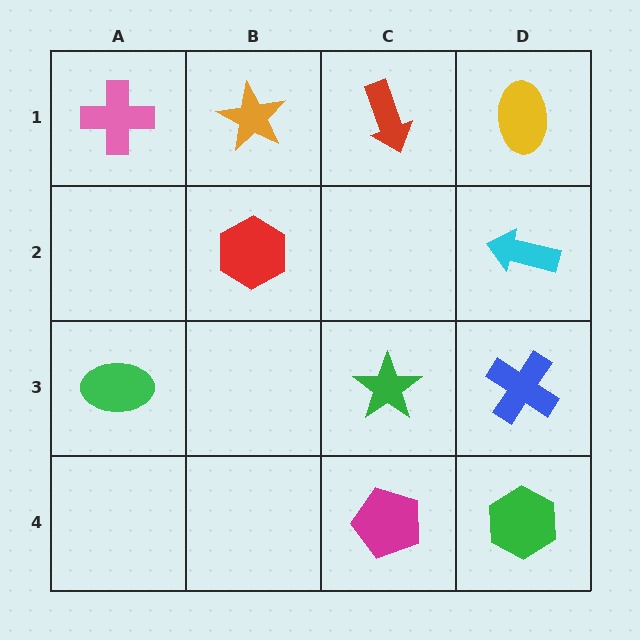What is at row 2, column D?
A cyan arrow.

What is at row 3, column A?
A green ellipse.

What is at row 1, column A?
A pink cross.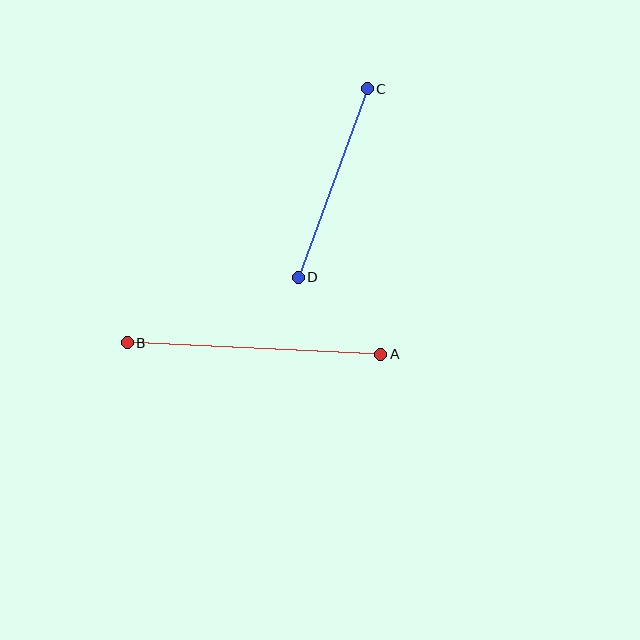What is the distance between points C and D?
The distance is approximately 201 pixels.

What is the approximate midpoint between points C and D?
The midpoint is at approximately (333, 183) pixels.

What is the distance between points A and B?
The distance is approximately 253 pixels.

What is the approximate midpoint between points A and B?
The midpoint is at approximately (254, 349) pixels.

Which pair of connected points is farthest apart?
Points A and B are farthest apart.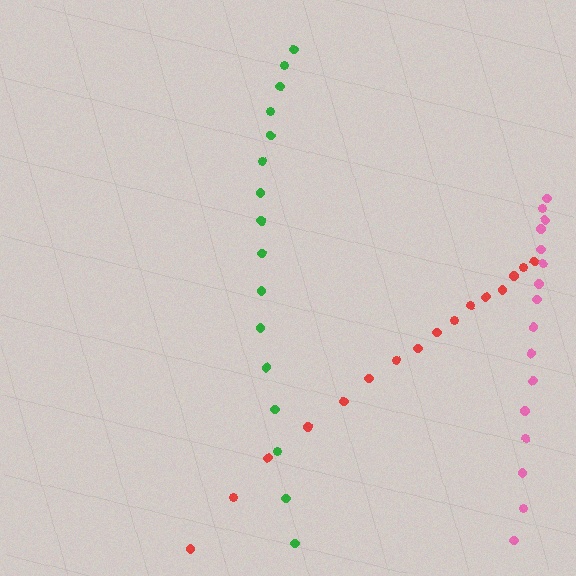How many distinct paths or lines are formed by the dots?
There are 3 distinct paths.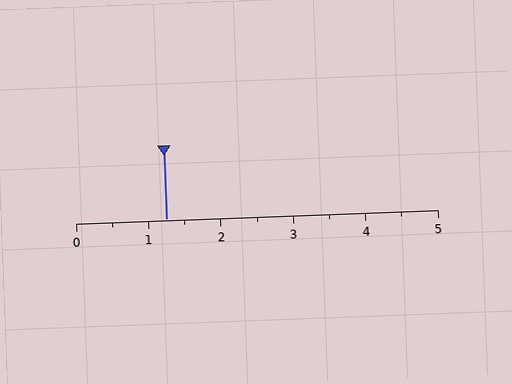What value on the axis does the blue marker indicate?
The marker indicates approximately 1.2.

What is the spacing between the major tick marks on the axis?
The major ticks are spaced 1 apart.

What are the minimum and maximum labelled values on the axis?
The axis runs from 0 to 5.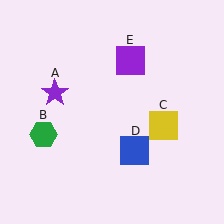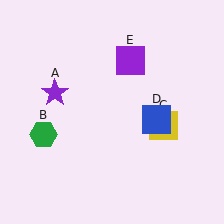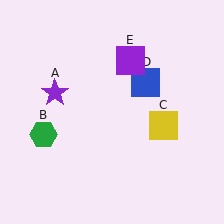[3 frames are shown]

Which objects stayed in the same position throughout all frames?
Purple star (object A) and green hexagon (object B) and yellow square (object C) and purple square (object E) remained stationary.